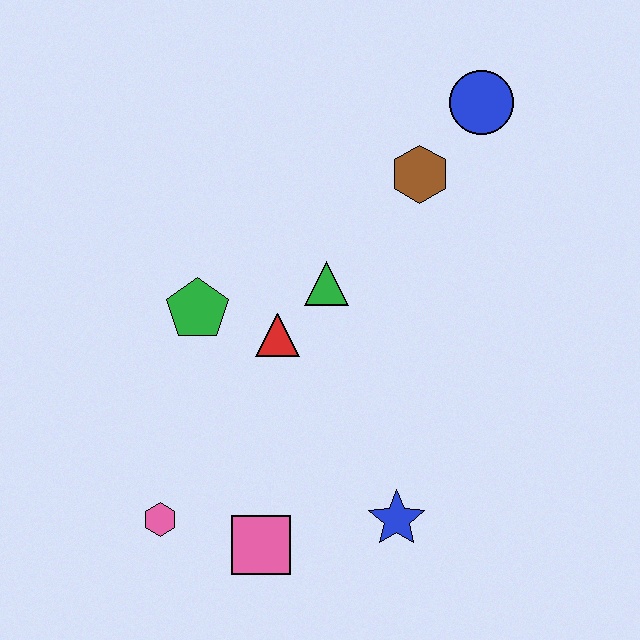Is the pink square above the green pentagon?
No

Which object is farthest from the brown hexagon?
The pink hexagon is farthest from the brown hexagon.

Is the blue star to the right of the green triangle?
Yes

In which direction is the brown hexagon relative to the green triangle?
The brown hexagon is above the green triangle.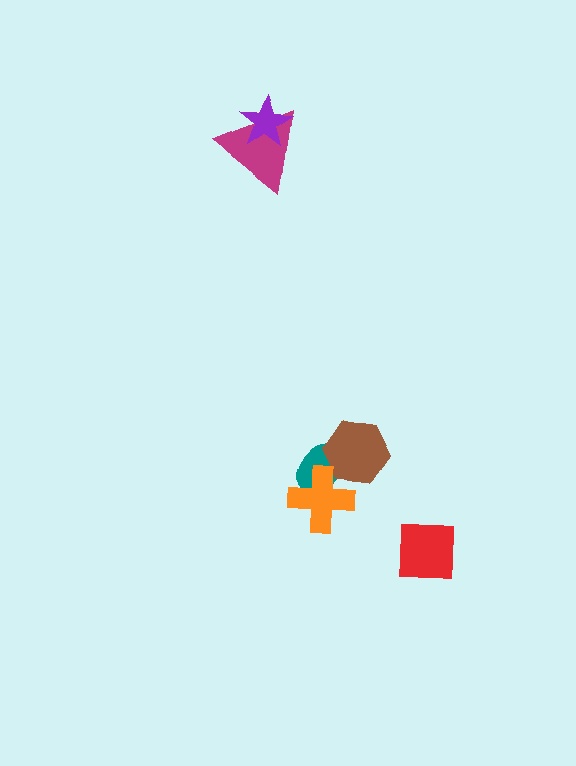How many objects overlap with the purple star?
1 object overlaps with the purple star.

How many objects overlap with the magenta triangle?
1 object overlaps with the magenta triangle.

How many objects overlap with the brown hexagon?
2 objects overlap with the brown hexagon.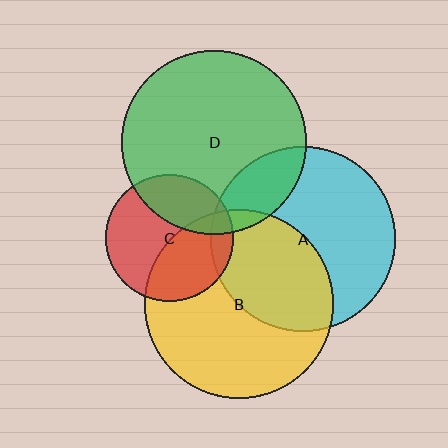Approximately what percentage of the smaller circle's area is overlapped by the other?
Approximately 30%.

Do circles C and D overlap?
Yes.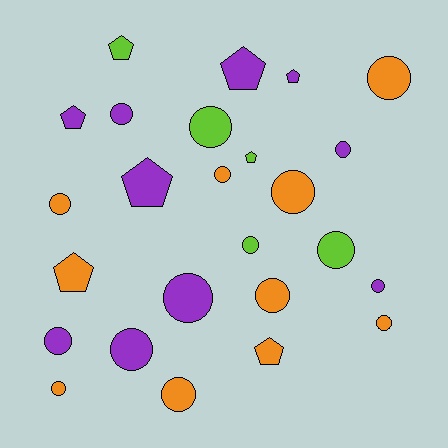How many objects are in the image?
There are 25 objects.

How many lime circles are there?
There are 3 lime circles.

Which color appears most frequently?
Purple, with 10 objects.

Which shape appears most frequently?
Circle, with 17 objects.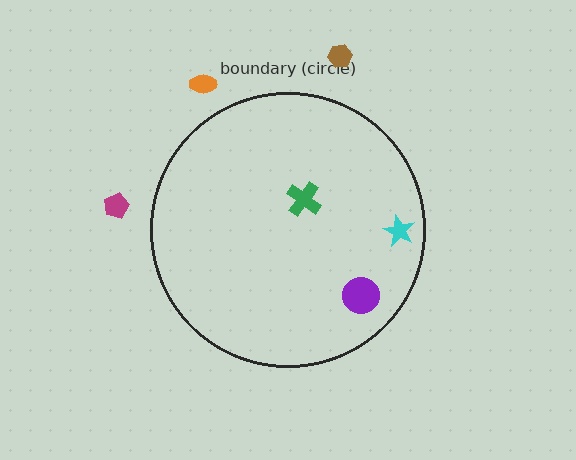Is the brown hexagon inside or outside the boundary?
Outside.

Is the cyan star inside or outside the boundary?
Inside.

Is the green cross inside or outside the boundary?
Inside.